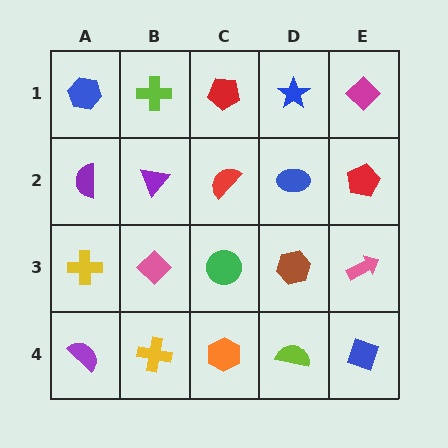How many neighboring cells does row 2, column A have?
3.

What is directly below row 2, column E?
A pink arrow.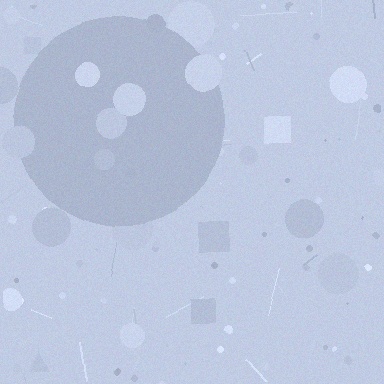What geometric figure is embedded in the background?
A circle is embedded in the background.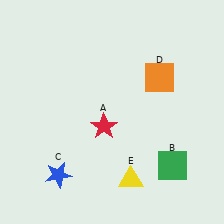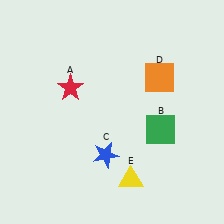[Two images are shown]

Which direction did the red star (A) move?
The red star (A) moved up.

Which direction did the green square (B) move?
The green square (B) moved up.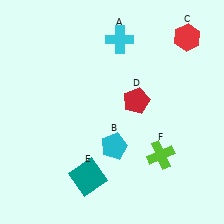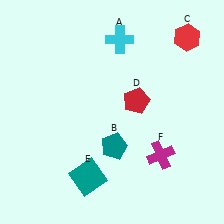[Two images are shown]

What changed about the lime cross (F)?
In Image 1, F is lime. In Image 2, it changed to magenta.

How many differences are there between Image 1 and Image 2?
There are 2 differences between the two images.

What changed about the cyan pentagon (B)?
In Image 1, B is cyan. In Image 2, it changed to teal.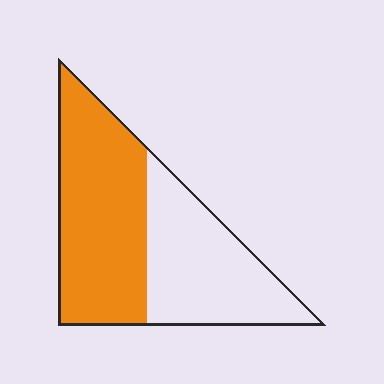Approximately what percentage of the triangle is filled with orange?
Approximately 55%.